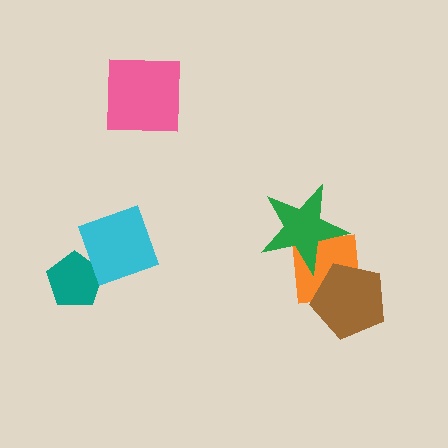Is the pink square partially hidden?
No, no other shape covers it.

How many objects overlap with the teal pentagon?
0 objects overlap with the teal pentagon.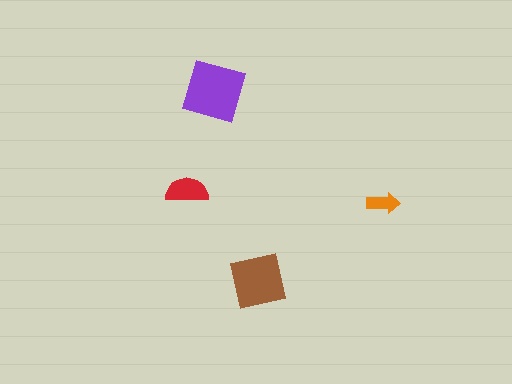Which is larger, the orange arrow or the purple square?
The purple square.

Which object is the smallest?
The orange arrow.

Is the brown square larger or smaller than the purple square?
Smaller.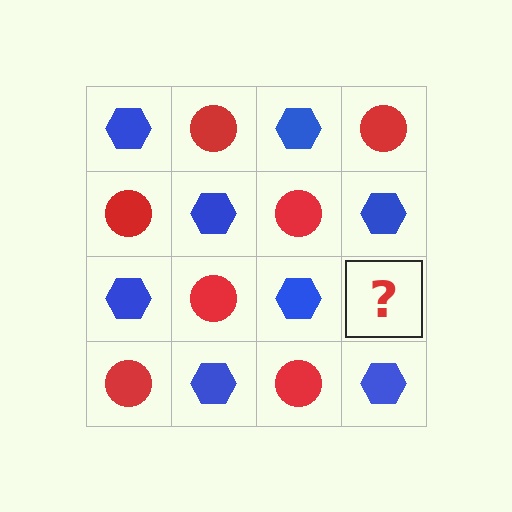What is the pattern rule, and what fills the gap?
The rule is that it alternates blue hexagon and red circle in a checkerboard pattern. The gap should be filled with a red circle.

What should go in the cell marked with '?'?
The missing cell should contain a red circle.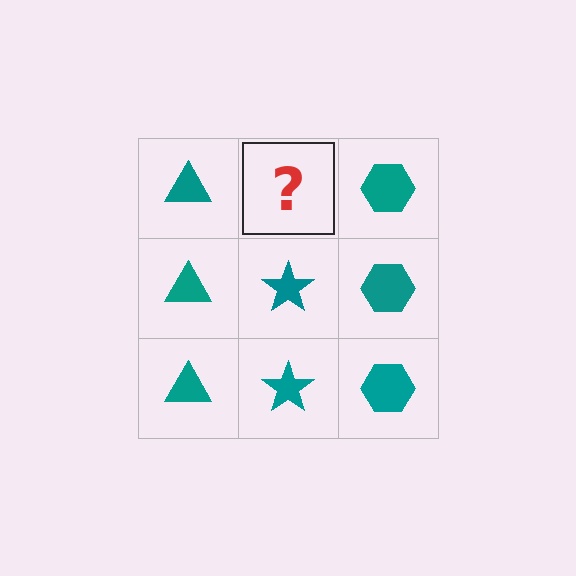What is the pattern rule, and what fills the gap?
The rule is that each column has a consistent shape. The gap should be filled with a teal star.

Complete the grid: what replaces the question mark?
The question mark should be replaced with a teal star.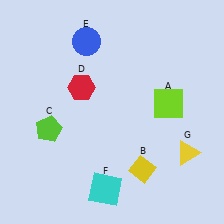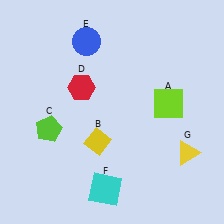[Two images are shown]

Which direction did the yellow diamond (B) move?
The yellow diamond (B) moved left.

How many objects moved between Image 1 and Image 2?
1 object moved between the two images.